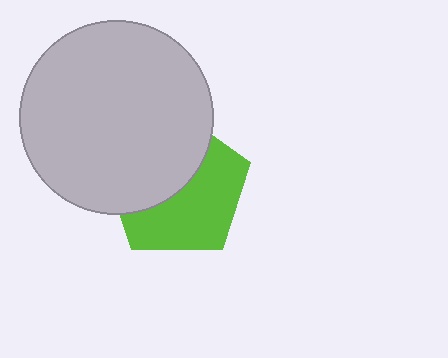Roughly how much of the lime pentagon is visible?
About half of it is visible (roughly 53%).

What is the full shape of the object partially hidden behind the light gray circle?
The partially hidden object is a lime pentagon.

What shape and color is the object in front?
The object in front is a light gray circle.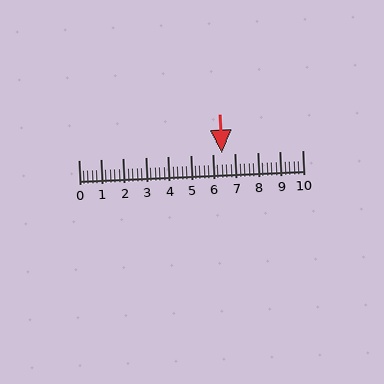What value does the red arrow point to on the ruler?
The red arrow points to approximately 6.4.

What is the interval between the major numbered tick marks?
The major tick marks are spaced 1 units apart.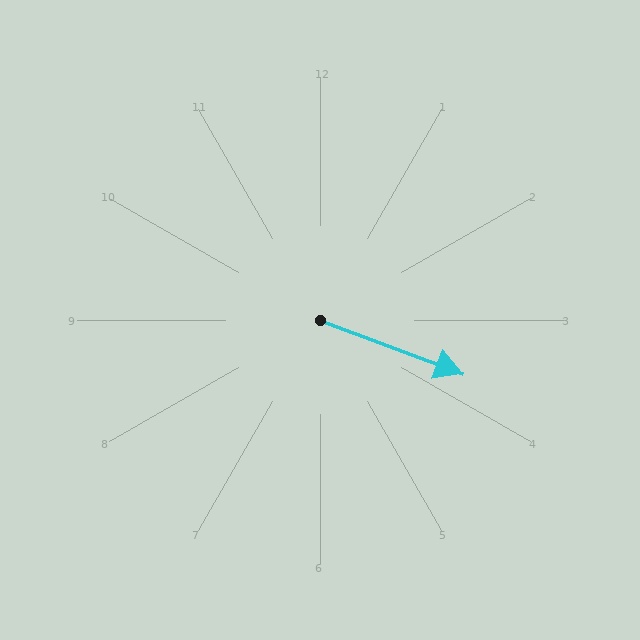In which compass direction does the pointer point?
East.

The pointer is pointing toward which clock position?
Roughly 4 o'clock.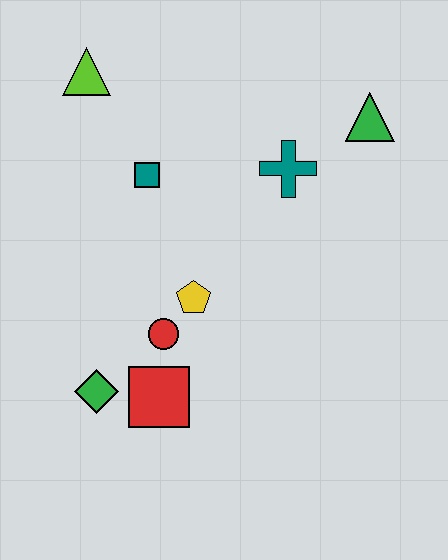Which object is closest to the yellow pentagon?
The red circle is closest to the yellow pentagon.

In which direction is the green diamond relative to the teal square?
The green diamond is below the teal square.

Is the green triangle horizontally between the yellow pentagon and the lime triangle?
No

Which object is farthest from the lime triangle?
The red square is farthest from the lime triangle.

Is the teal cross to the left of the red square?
No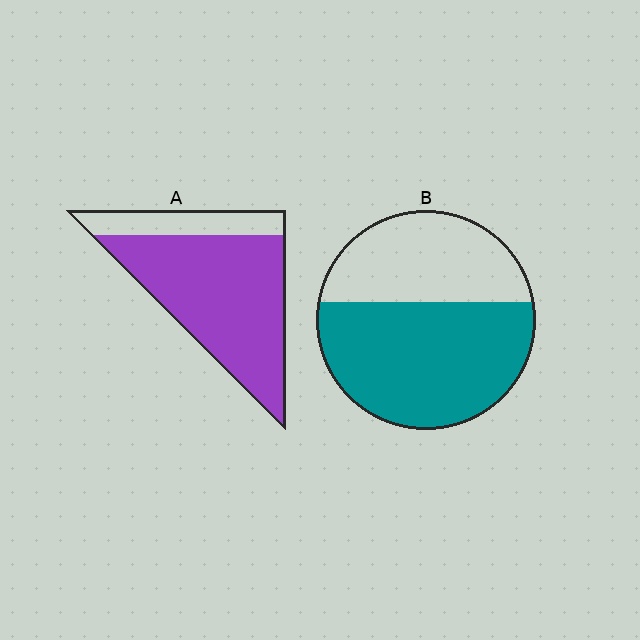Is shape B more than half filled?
Yes.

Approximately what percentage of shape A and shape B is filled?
A is approximately 80% and B is approximately 60%.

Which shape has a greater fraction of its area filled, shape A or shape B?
Shape A.